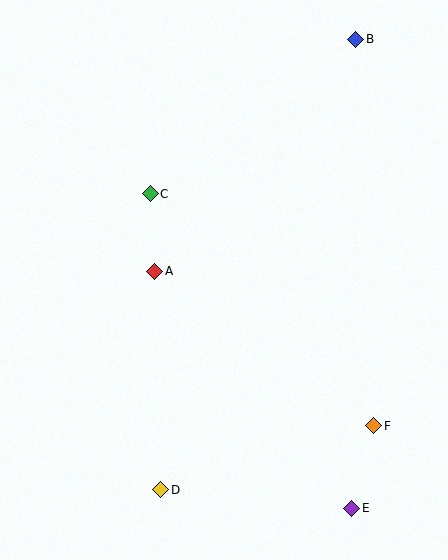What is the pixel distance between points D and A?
The distance between D and A is 219 pixels.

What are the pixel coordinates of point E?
Point E is at (352, 509).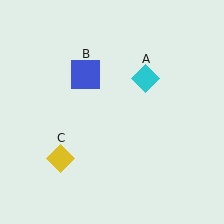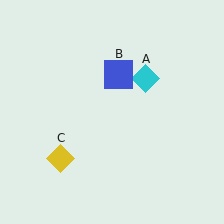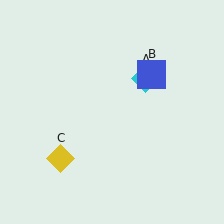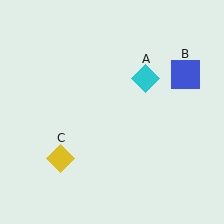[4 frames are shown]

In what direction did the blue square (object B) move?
The blue square (object B) moved right.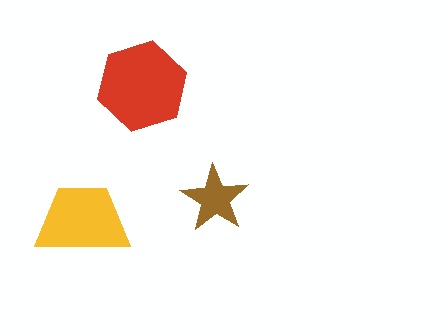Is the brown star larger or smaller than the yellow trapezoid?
Smaller.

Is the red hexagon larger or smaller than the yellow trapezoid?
Larger.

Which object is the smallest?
The brown star.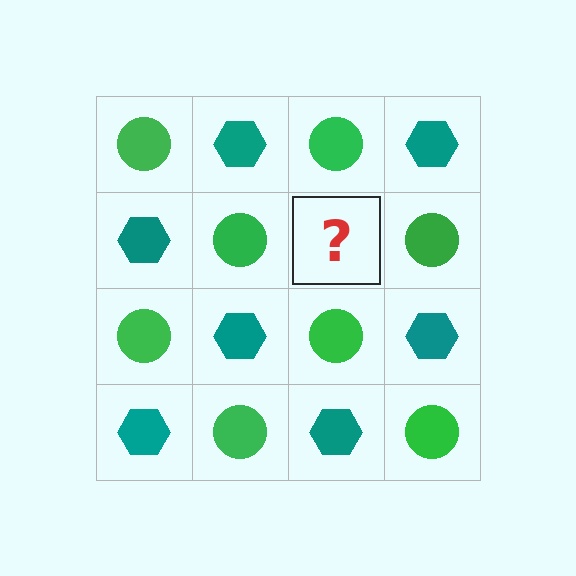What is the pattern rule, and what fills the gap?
The rule is that it alternates green circle and teal hexagon in a checkerboard pattern. The gap should be filled with a teal hexagon.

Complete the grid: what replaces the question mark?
The question mark should be replaced with a teal hexagon.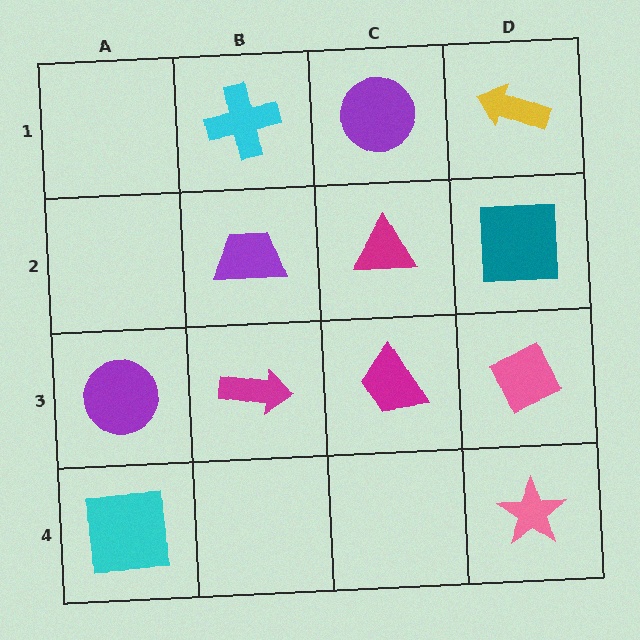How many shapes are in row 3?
4 shapes.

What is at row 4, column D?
A pink star.